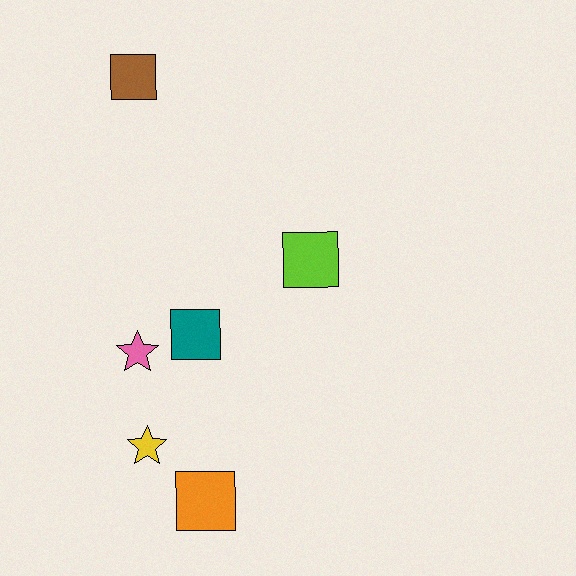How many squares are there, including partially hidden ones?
There are 4 squares.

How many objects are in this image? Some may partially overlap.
There are 6 objects.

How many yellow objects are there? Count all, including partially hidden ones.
There is 1 yellow object.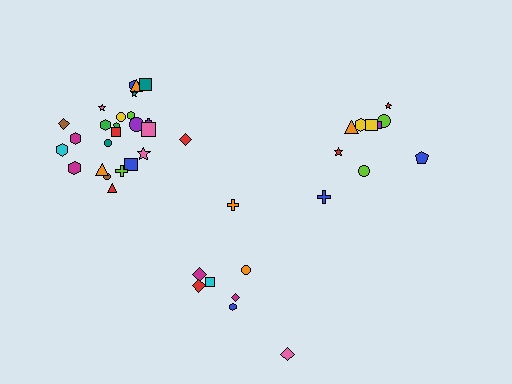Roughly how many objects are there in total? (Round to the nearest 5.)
Roughly 45 objects in total.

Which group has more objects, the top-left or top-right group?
The top-left group.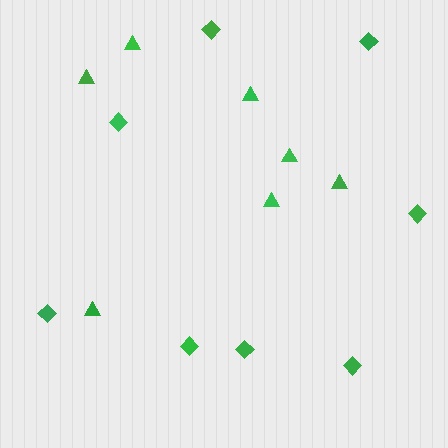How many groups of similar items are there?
There are 2 groups: one group of triangles (7) and one group of diamonds (8).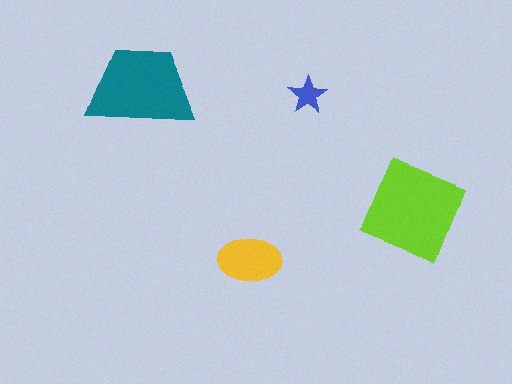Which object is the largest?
The lime square.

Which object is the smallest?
The blue star.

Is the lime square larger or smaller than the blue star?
Larger.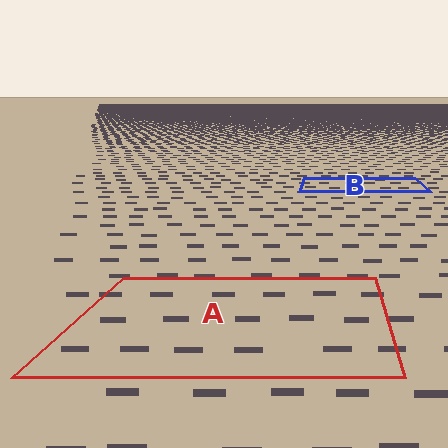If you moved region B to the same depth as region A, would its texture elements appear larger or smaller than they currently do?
They would appear larger. At a closer depth, the same texture elements are projected at a bigger on-screen size.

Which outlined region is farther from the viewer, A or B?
Region B is farther from the viewer — the texture elements inside it appear smaller and more densely packed.